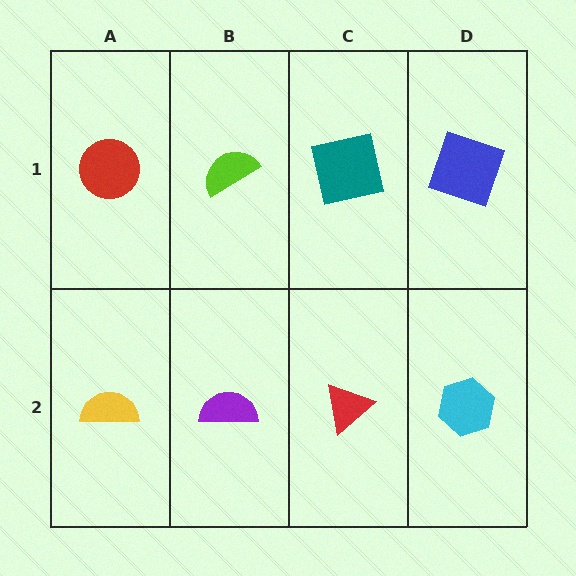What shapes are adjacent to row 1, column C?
A red triangle (row 2, column C), a lime semicircle (row 1, column B), a blue square (row 1, column D).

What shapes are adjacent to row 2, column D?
A blue square (row 1, column D), a red triangle (row 2, column C).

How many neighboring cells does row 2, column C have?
3.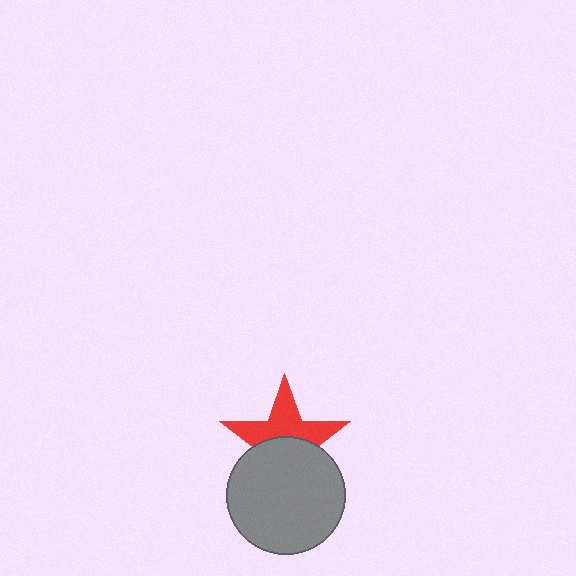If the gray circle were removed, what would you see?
You would see the complete red star.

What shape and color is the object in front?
The object in front is a gray circle.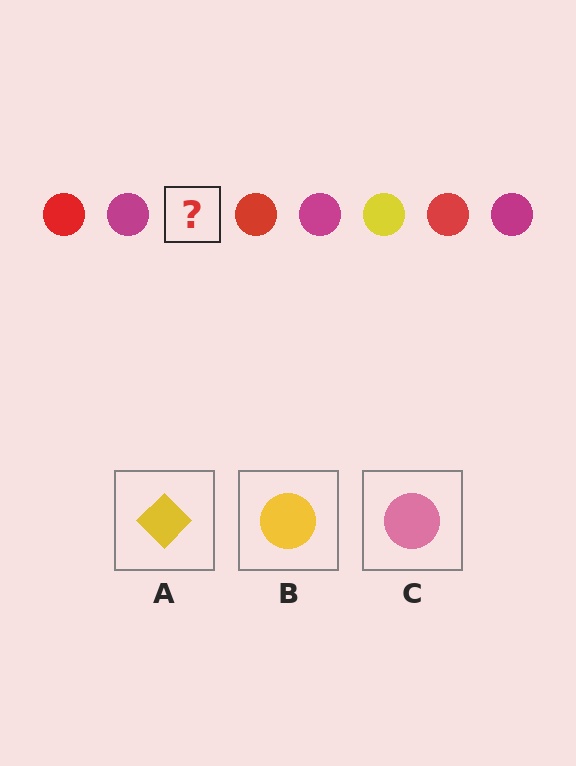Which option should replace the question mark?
Option B.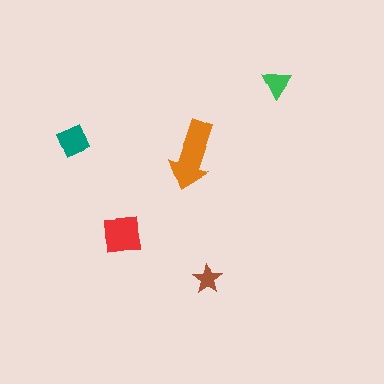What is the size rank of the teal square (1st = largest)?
3rd.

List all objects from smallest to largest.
The brown star, the green triangle, the teal square, the red square, the orange arrow.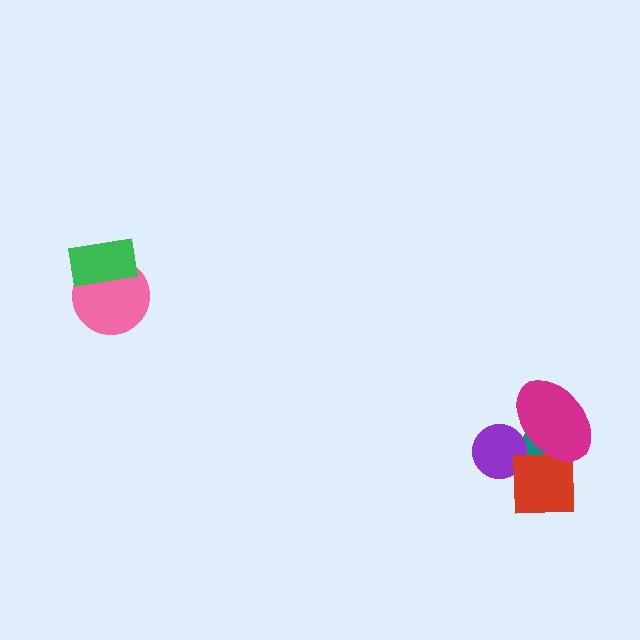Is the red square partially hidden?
Yes, it is partially covered by another shape.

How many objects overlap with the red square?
3 objects overlap with the red square.